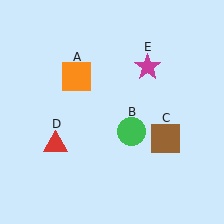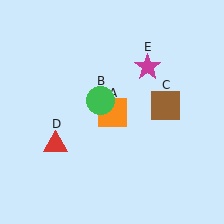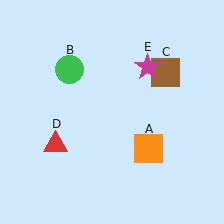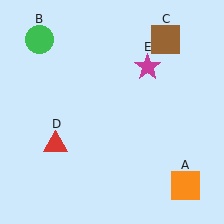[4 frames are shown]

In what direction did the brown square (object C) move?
The brown square (object C) moved up.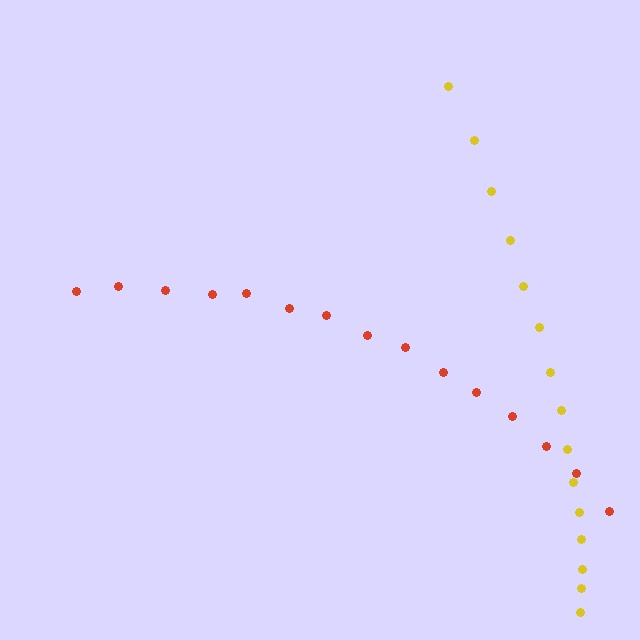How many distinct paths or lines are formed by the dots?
There are 2 distinct paths.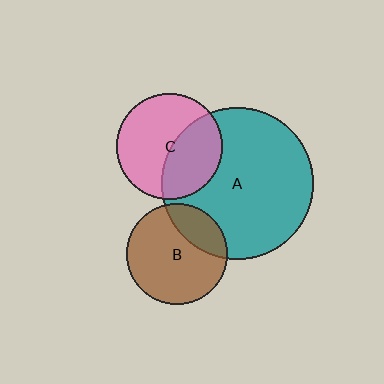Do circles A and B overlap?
Yes.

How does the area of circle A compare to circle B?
Approximately 2.3 times.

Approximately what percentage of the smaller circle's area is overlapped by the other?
Approximately 25%.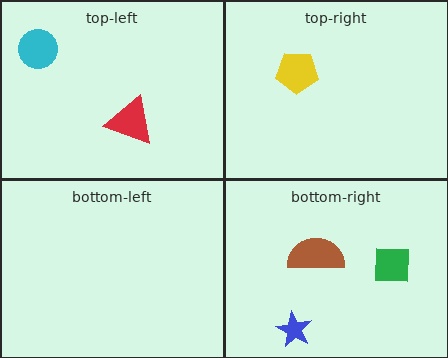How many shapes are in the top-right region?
1.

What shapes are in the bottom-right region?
The blue star, the brown semicircle, the green square.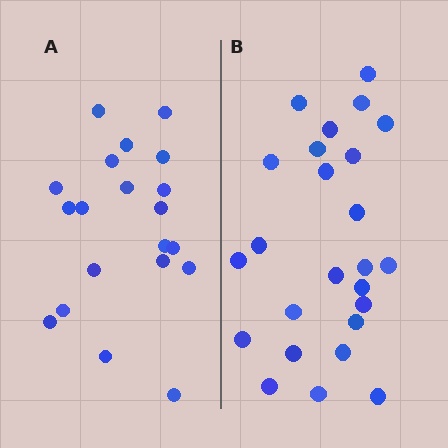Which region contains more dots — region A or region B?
Region B (the right region) has more dots.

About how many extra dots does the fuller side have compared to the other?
Region B has about 5 more dots than region A.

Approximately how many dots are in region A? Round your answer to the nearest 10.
About 20 dots.